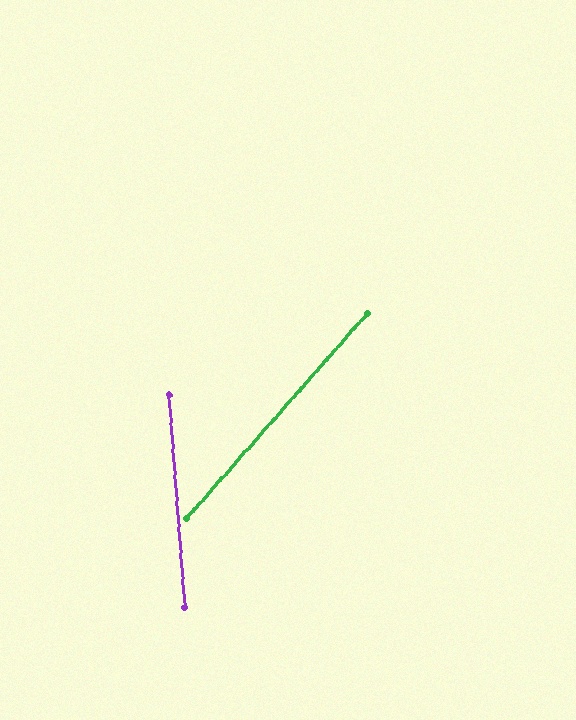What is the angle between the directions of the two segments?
Approximately 46 degrees.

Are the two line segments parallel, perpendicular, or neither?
Neither parallel nor perpendicular — they differ by about 46°.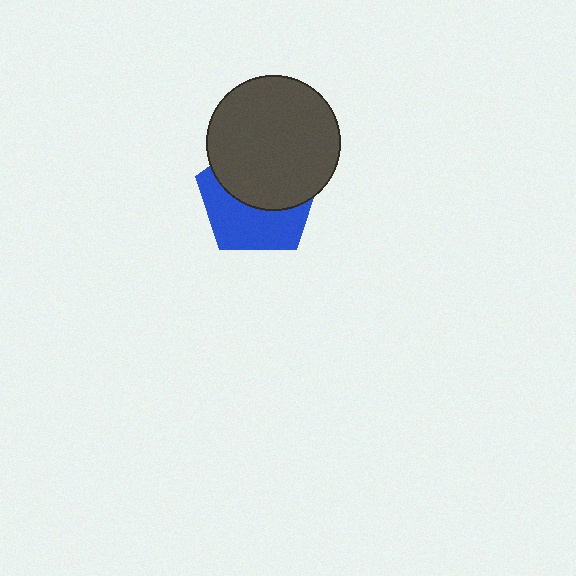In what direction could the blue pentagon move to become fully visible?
The blue pentagon could move down. That would shift it out from behind the dark gray circle entirely.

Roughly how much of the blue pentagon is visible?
About half of it is visible (roughly 47%).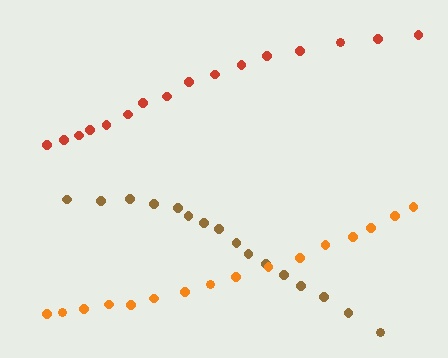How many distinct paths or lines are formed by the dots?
There are 3 distinct paths.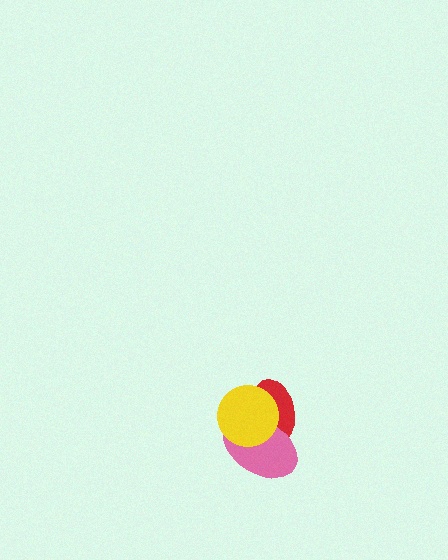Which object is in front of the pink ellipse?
The yellow circle is in front of the pink ellipse.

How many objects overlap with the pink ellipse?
2 objects overlap with the pink ellipse.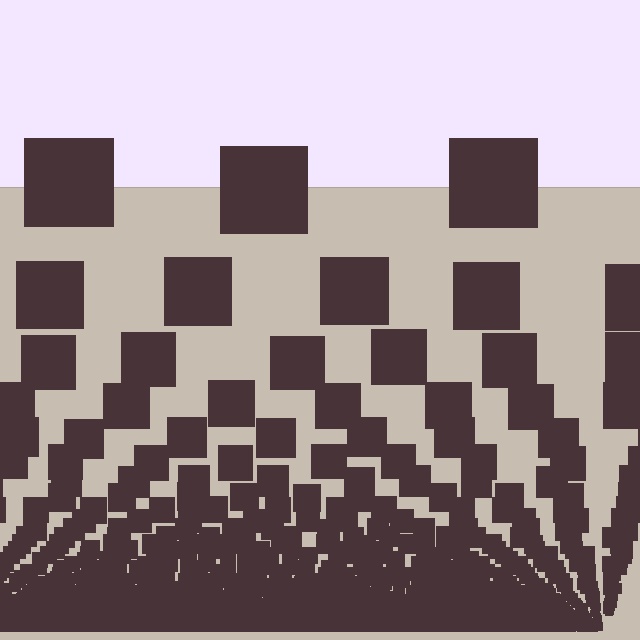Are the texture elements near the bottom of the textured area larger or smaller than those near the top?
Smaller. The gradient is inverted — elements near the bottom are smaller and denser.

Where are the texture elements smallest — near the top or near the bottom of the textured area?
Near the bottom.